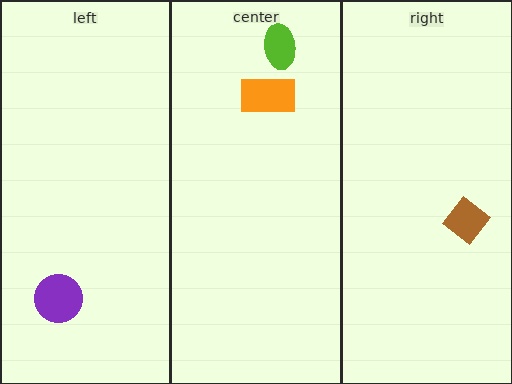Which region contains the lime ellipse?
The center region.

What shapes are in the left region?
The purple circle.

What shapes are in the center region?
The lime ellipse, the orange rectangle.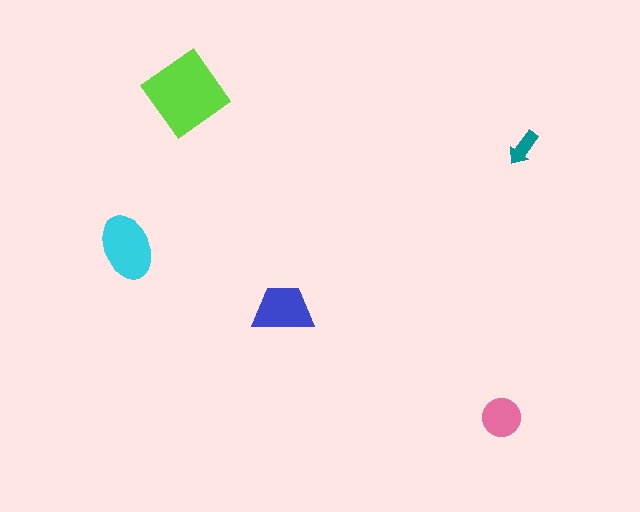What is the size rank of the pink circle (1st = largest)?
4th.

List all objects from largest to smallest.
The lime diamond, the cyan ellipse, the blue trapezoid, the pink circle, the teal arrow.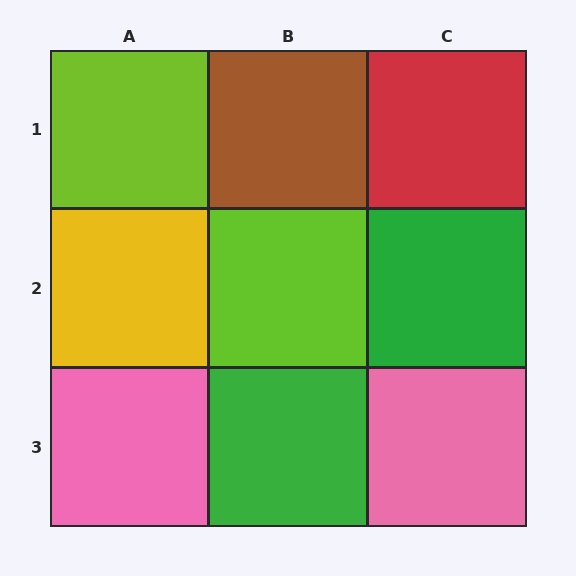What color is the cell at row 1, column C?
Red.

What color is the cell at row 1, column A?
Lime.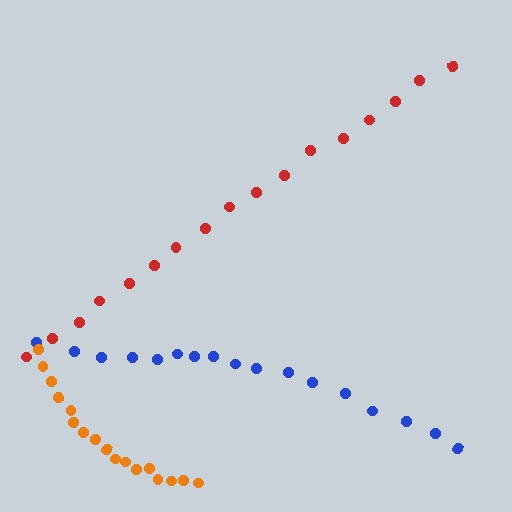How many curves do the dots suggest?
There are 3 distinct paths.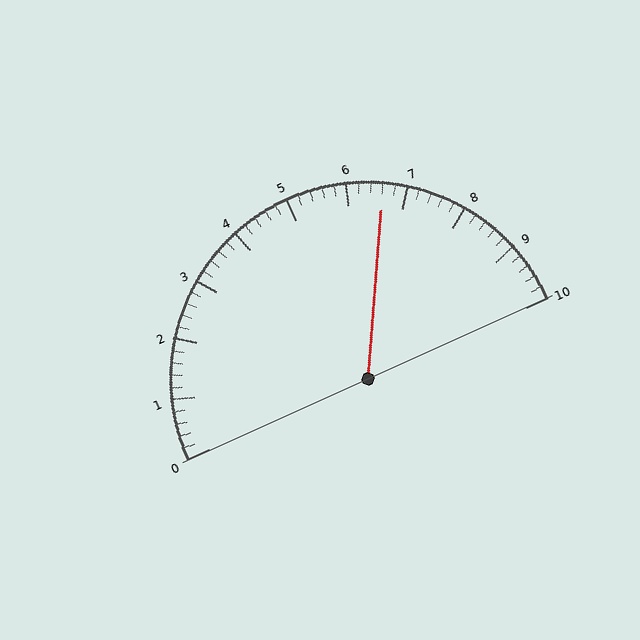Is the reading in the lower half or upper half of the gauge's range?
The reading is in the upper half of the range (0 to 10).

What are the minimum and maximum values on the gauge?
The gauge ranges from 0 to 10.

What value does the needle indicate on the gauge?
The needle indicates approximately 6.6.